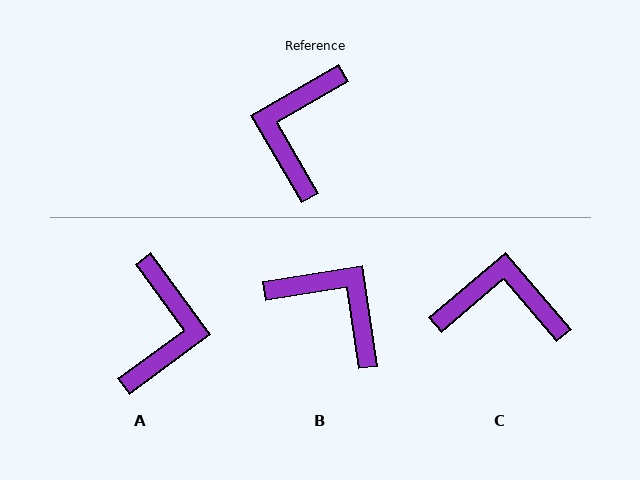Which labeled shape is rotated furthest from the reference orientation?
A, about 174 degrees away.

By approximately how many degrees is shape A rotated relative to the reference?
Approximately 174 degrees clockwise.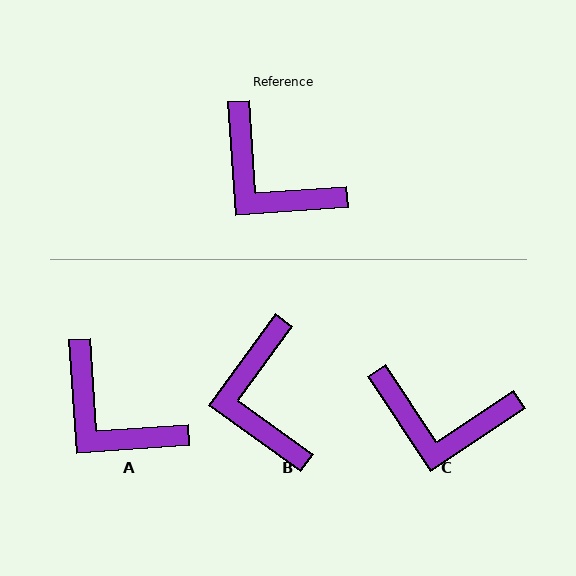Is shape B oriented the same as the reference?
No, it is off by about 40 degrees.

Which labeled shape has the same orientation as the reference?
A.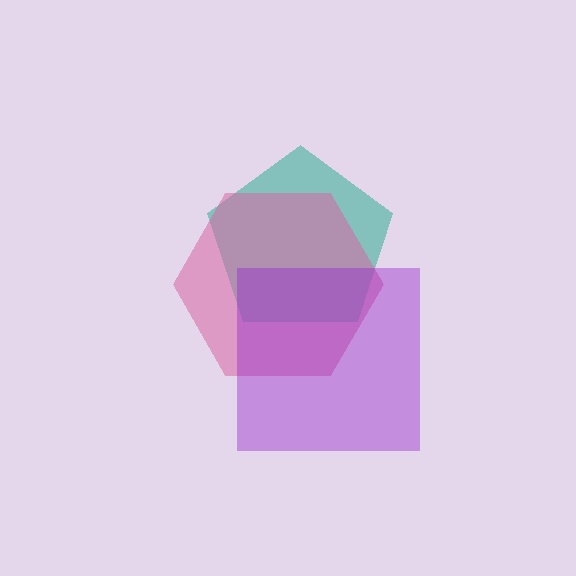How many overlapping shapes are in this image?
There are 3 overlapping shapes in the image.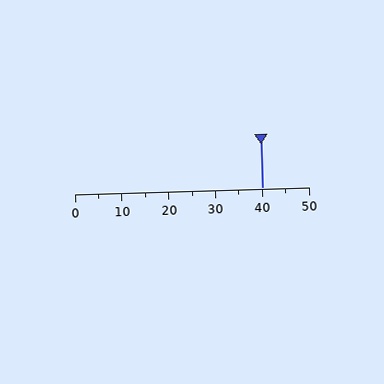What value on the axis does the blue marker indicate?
The marker indicates approximately 40.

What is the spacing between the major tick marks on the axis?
The major ticks are spaced 10 apart.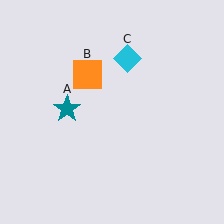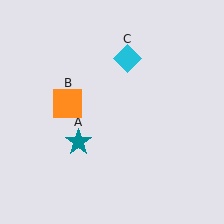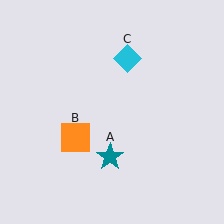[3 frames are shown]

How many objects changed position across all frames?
2 objects changed position: teal star (object A), orange square (object B).